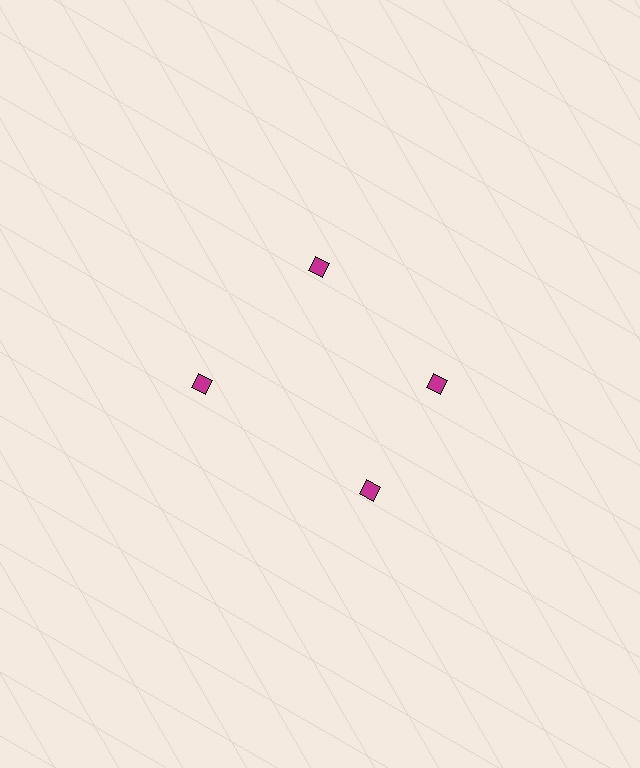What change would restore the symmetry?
The symmetry would be restored by rotating it back into even spacing with its neighbors so that all 4 diamonds sit at equal angles and equal distance from the center.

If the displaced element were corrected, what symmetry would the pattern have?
It would have 4-fold rotational symmetry — the pattern would map onto itself every 90 degrees.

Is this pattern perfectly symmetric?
No. The 4 magenta diamonds are arranged in a ring, but one element near the 6 o'clock position is rotated out of alignment along the ring, breaking the 4-fold rotational symmetry.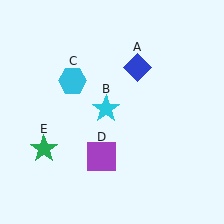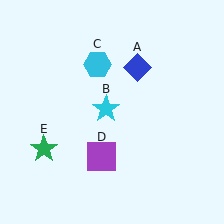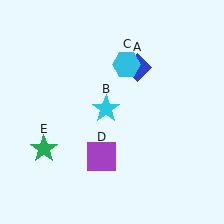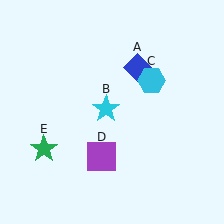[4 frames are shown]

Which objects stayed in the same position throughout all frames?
Blue diamond (object A) and cyan star (object B) and purple square (object D) and green star (object E) remained stationary.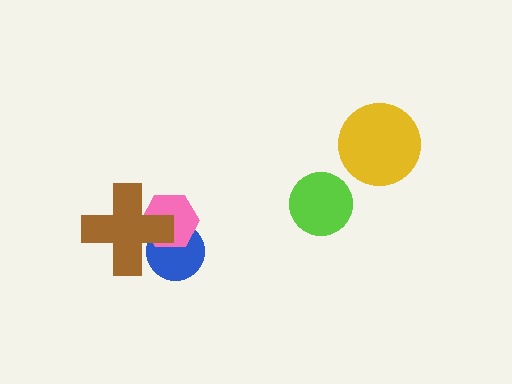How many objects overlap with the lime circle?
0 objects overlap with the lime circle.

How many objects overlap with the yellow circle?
0 objects overlap with the yellow circle.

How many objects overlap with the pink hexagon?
2 objects overlap with the pink hexagon.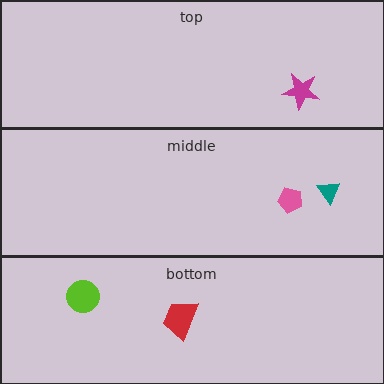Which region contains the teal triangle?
The middle region.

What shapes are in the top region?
The magenta star.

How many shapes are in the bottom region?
2.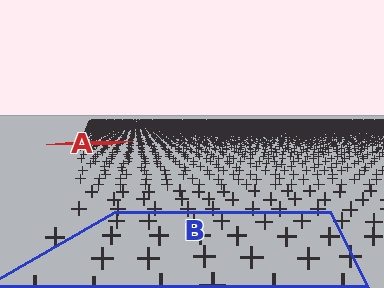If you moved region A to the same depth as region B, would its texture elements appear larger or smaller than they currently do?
They would appear larger. At a closer depth, the same texture elements are projected at a bigger on-screen size.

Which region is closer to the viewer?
Region B is closer. The texture elements there are larger and more spread out.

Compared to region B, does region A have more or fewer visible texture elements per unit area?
Region A has more texture elements per unit area — they are packed more densely because it is farther away.